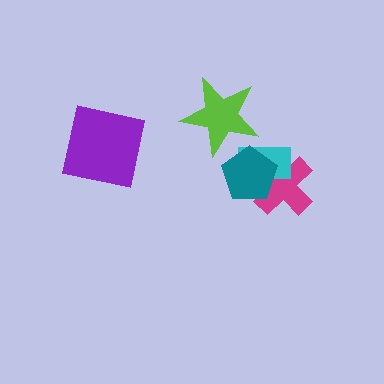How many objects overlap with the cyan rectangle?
2 objects overlap with the cyan rectangle.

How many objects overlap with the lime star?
0 objects overlap with the lime star.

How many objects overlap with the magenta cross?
2 objects overlap with the magenta cross.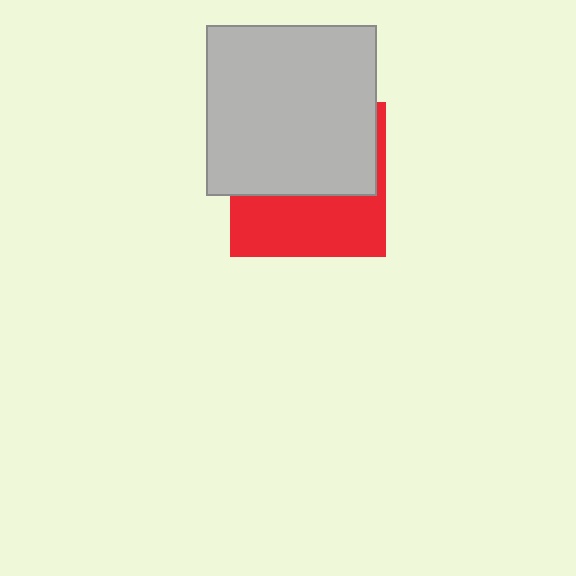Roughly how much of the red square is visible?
A small part of it is visible (roughly 43%).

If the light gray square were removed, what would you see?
You would see the complete red square.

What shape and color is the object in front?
The object in front is a light gray square.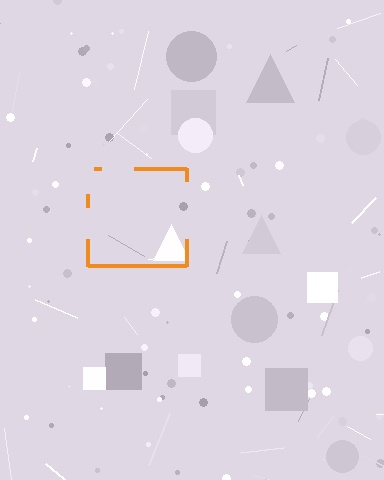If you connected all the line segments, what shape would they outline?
They would outline a square.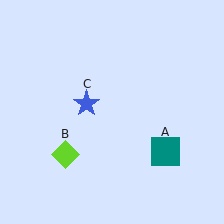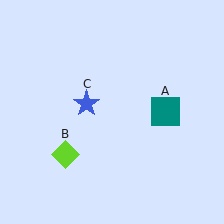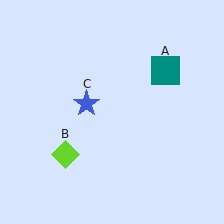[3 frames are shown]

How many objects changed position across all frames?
1 object changed position: teal square (object A).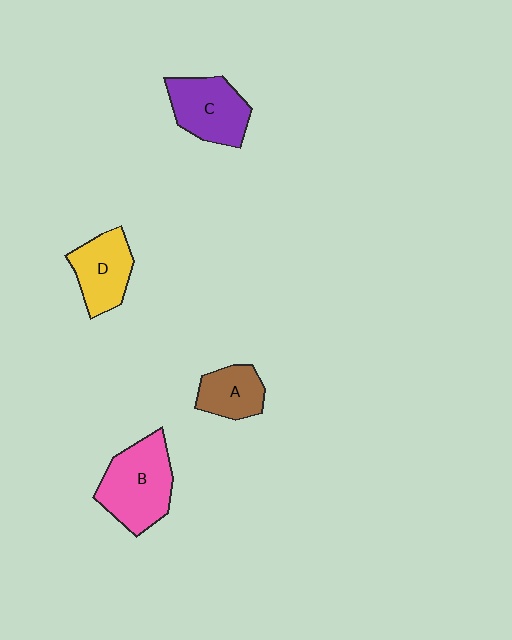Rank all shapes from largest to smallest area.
From largest to smallest: B (pink), C (purple), D (yellow), A (brown).